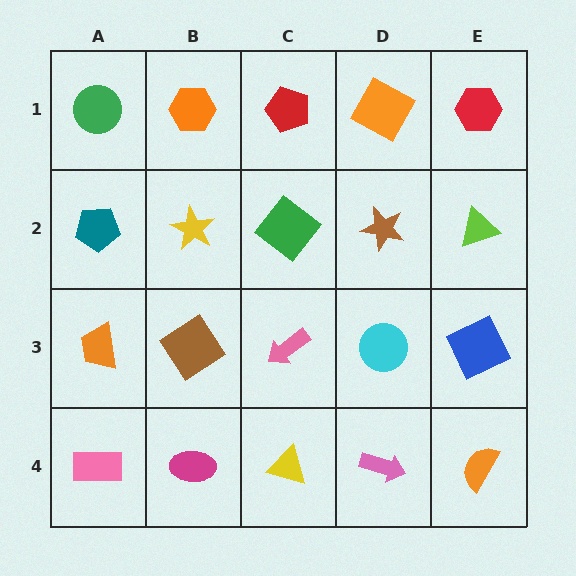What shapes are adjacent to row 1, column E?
A lime triangle (row 2, column E), an orange square (row 1, column D).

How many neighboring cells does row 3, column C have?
4.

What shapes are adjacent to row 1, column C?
A green diamond (row 2, column C), an orange hexagon (row 1, column B), an orange square (row 1, column D).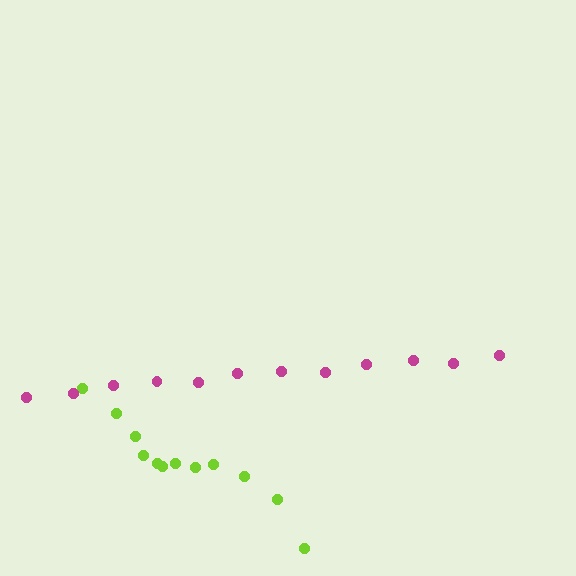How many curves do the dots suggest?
There are 2 distinct paths.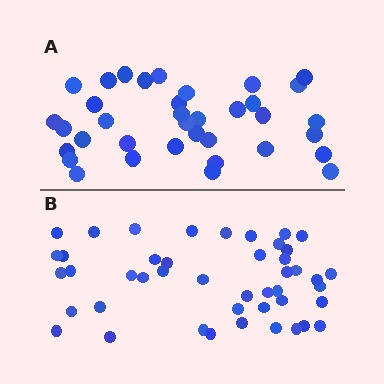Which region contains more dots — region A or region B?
Region B (the bottom region) has more dots.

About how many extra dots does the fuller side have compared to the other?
Region B has roughly 8 or so more dots than region A.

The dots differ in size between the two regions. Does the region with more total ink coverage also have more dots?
No. Region A has more total ink coverage because its dots are larger, but region B actually contains more individual dots. Total area can be misleading — the number of items is what matters here.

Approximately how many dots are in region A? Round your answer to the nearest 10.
About 40 dots. (The exact count is 36, which rounds to 40.)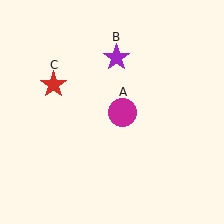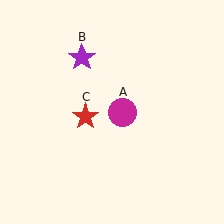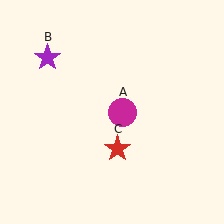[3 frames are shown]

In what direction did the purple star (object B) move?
The purple star (object B) moved left.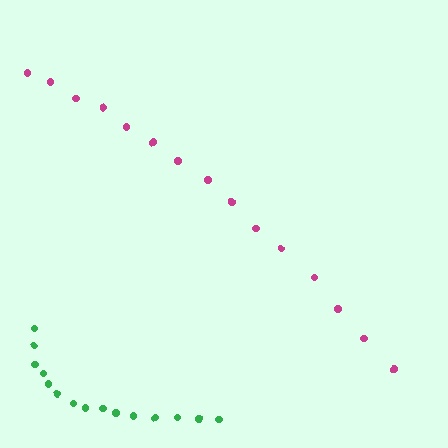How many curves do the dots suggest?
There are 2 distinct paths.